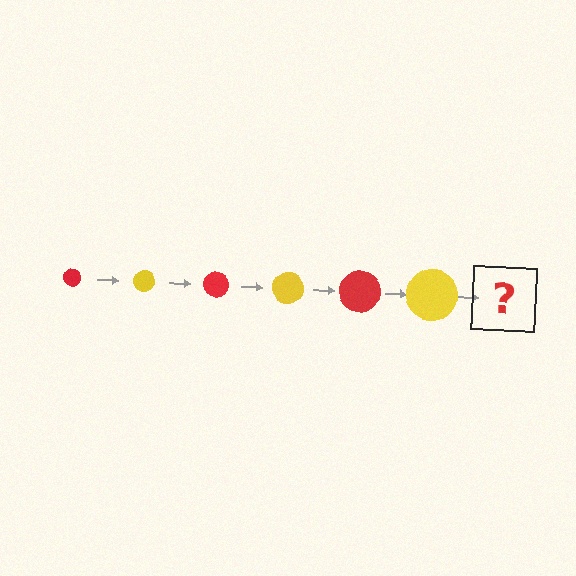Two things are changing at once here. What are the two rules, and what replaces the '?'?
The two rules are that the circle grows larger each step and the color cycles through red and yellow. The '?' should be a red circle, larger than the previous one.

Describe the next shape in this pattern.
It should be a red circle, larger than the previous one.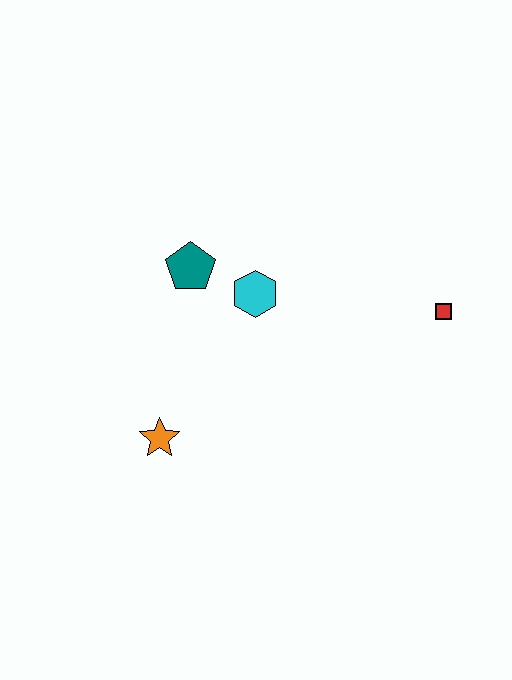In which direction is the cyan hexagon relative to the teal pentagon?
The cyan hexagon is to the right of the teal pentagon.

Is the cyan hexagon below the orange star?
No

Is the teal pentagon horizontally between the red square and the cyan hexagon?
No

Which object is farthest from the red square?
The orange star is farthest from the red square.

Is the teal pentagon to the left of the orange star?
No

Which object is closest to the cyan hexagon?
The teal pentagon is closest to the cyan hexagon.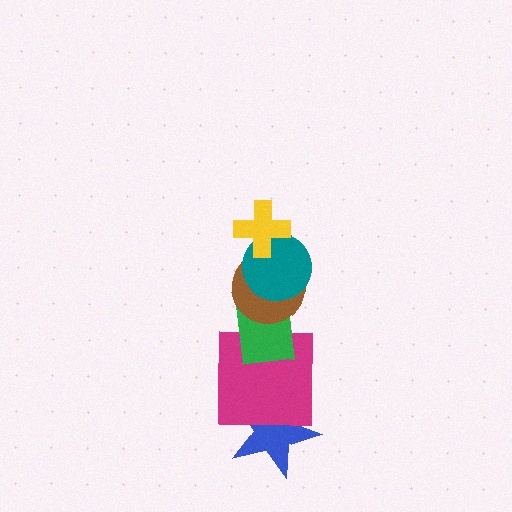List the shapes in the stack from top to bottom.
From top to bottom: the yellow cross, the teal circle, the brown circle, the green rectangle, the magenta square, the blue star.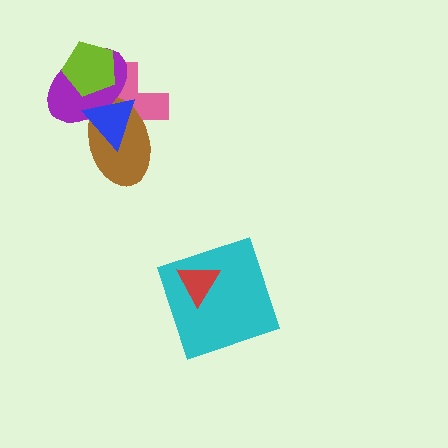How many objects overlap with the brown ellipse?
3 objects overlap with the brown ellipse.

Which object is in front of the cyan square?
The red triangle is in front of the cyan square.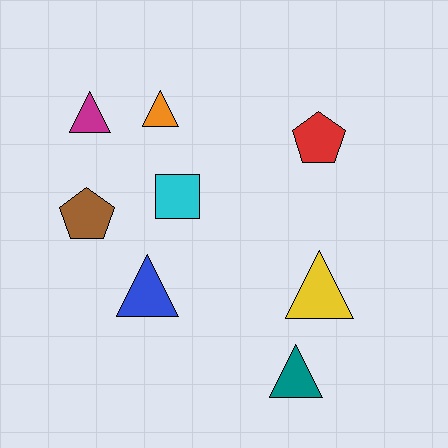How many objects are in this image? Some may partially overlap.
There are 8 objects.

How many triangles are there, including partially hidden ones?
There are 5 triangles.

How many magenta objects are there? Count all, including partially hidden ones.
There is 1 magenta object.